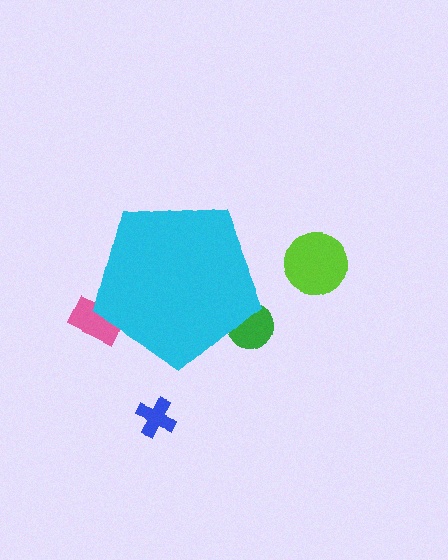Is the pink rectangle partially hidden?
Yes, the pink rectangle is partially hidden behind the cyan pentagon.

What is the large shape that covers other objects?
A cyan pentagon.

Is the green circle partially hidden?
Yes, the green circle is partially hidden behind the cyan pentagon.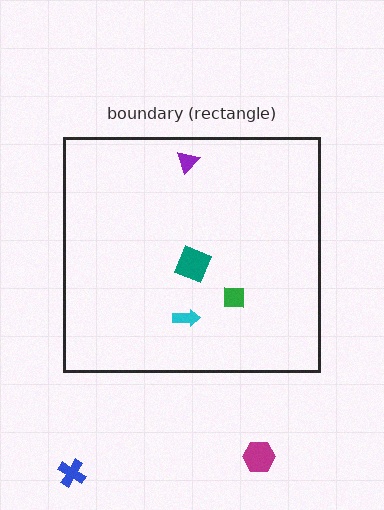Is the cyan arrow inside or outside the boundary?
Inside.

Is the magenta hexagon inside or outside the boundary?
Outside.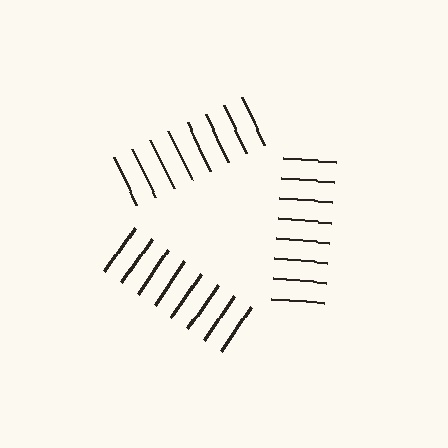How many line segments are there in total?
24 — 8 along each of the 3 edges.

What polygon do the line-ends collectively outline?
An illusory triangle — the line segments terminate on its edges but no continuous stroke is drawn.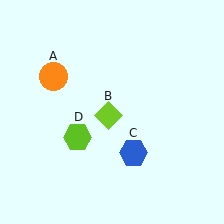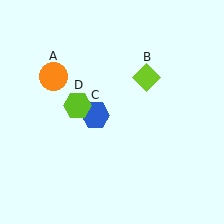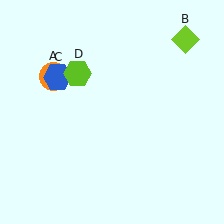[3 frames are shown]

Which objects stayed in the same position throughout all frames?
Orange circle (object A) remained stationary.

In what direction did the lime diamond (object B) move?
The lime diamond (object B) moved up and to the right.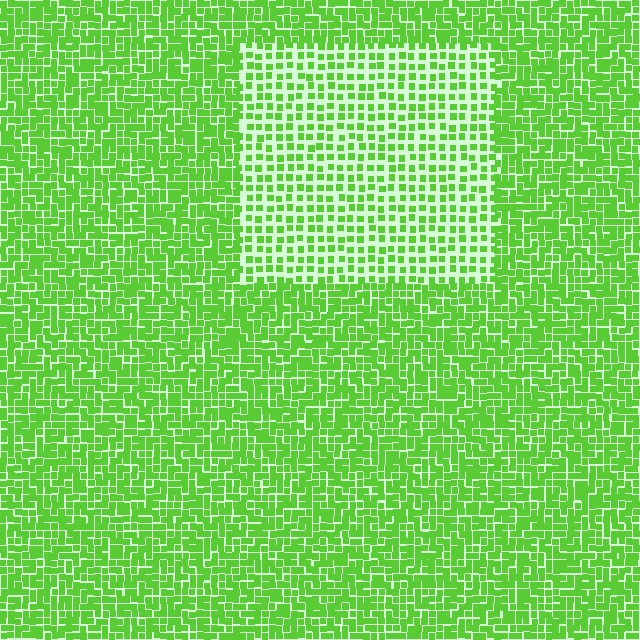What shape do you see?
I see a rectangle.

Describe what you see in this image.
The image contains small lime elements arranged at two different densities. A rectangle-shaped region is visible where the elements are less densely packed than the surrounding area.